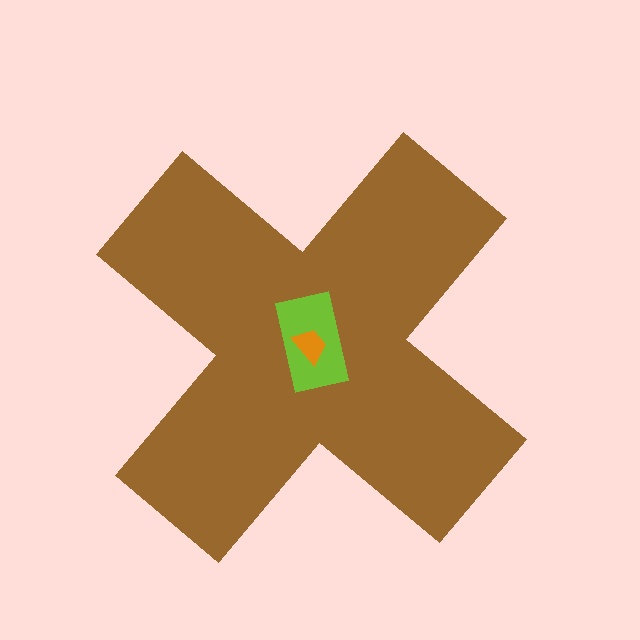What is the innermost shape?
The orange trapezoid.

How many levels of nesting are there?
3.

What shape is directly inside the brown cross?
The lime rectangle.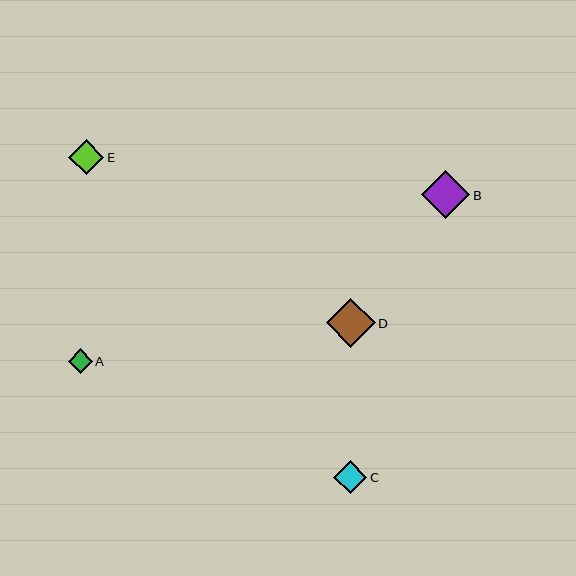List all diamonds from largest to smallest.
From largest to smallest: D, B, E, C, A.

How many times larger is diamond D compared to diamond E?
Diamond D is approximately 1.4 times the size of diamond E.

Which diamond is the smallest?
Diamond A is the smallest with a size of approximately 24 pixels.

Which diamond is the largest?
Diamond D is the largest with a size of approximately 49 pixels.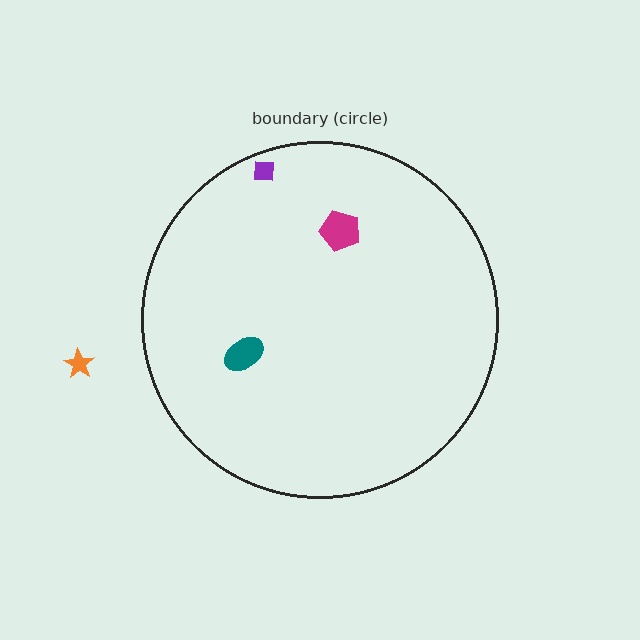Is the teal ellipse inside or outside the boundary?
Inside.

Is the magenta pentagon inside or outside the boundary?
Inside.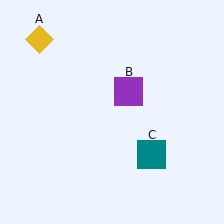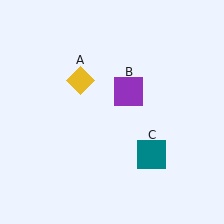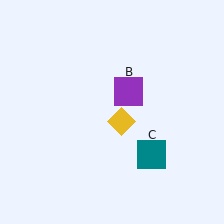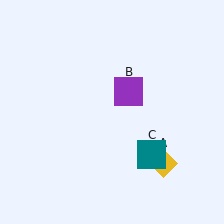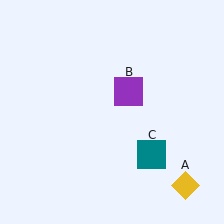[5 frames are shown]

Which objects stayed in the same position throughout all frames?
Purple square (object B) and teal square (object C) remained stationary.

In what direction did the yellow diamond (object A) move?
The yellow diamond (object A) moved down and to the right.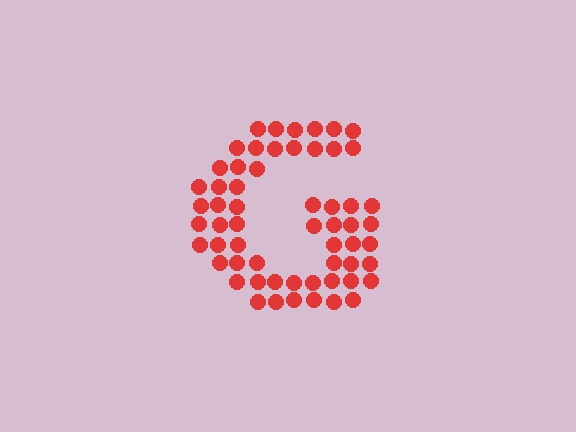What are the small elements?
The small elements are circles.